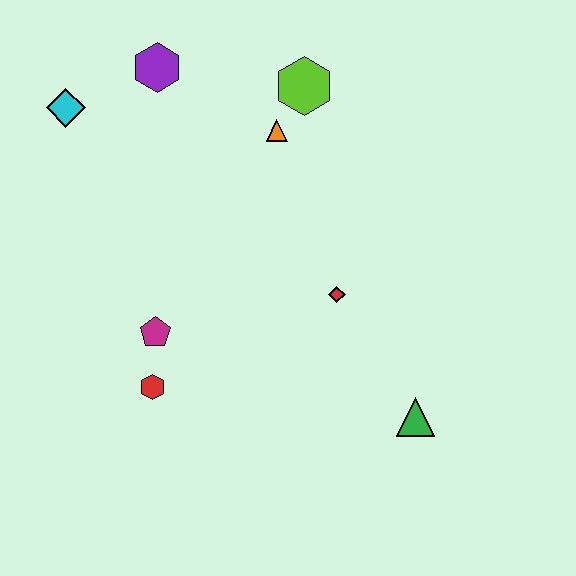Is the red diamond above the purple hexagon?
No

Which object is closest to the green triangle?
The red diamond is closest to the green triangle.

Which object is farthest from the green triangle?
The cyan diamond is farthest from the green triangle.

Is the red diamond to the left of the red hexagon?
No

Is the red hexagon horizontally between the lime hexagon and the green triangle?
No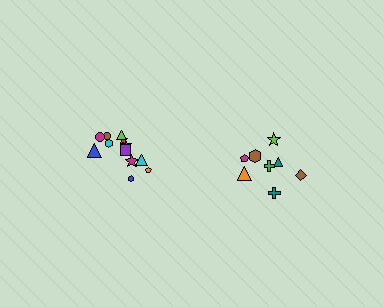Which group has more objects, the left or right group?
The left group.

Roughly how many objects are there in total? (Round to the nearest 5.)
Roughly 20 objects in total.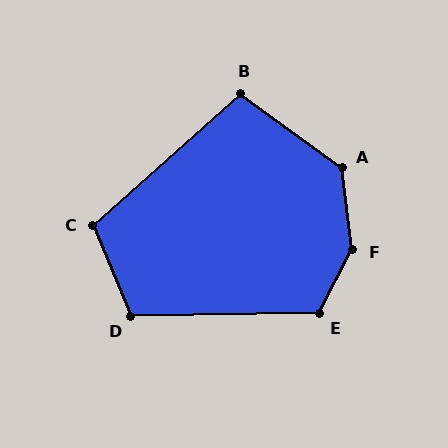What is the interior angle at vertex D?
Approximately 112 degrees (obtuse).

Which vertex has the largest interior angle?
F, at approximately 146 degrees.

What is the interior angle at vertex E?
Approximately 118 degrees (obtuse).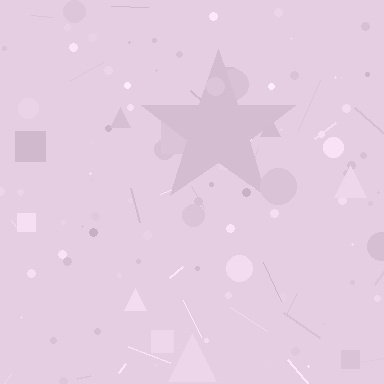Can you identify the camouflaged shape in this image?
The camouflaged shape is a star.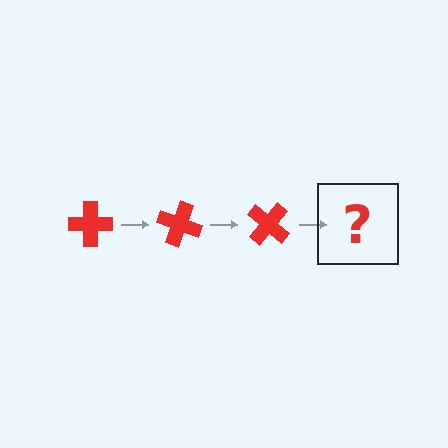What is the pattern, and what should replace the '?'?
The pattern is that the cross rotates 20 degrees each step. The '?' should be a red cross rotated 60 degrees.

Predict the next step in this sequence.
The next step is a red cross rotated 60 degrees.